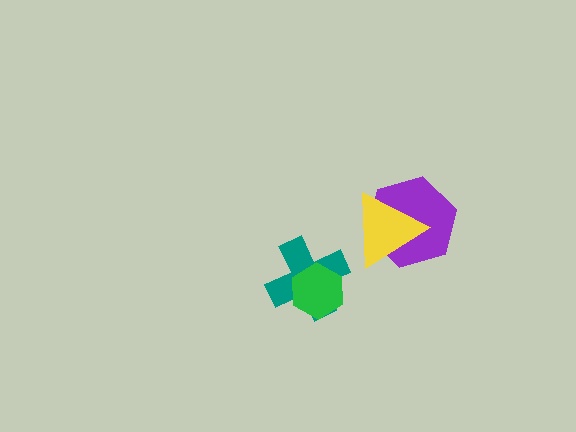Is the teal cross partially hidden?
Yes, it is partially covered by another shape.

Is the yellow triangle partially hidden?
No, no other shape covers it.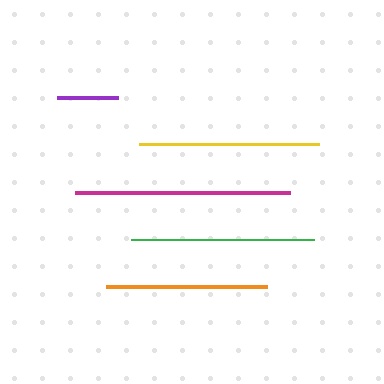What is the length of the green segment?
The green segment is approximately 183 pixels long.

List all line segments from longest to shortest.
From longest to shortest: magenta, green, yellow, orange, purple.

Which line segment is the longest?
The magenta line is the longest at approximately 214 pixels.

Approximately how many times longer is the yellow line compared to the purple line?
The yellow line is approximately 2.9 times the length of the purple line.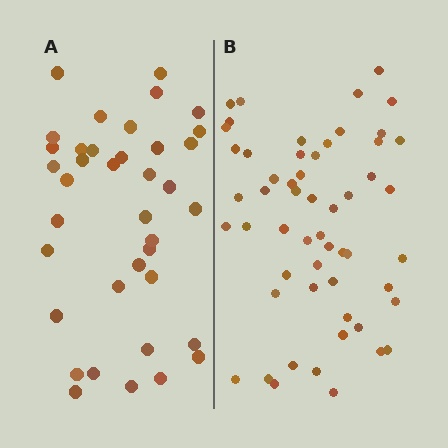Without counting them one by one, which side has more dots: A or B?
Region B (the right region) has more dots.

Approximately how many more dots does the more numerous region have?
Region B has approximately 15 more dots than region A.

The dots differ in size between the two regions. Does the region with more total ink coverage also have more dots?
No. Region A has more total ink coverage because its dots are larger, but region B actually contains more individual dots. Total area can be misleading — the number of items is what matters here.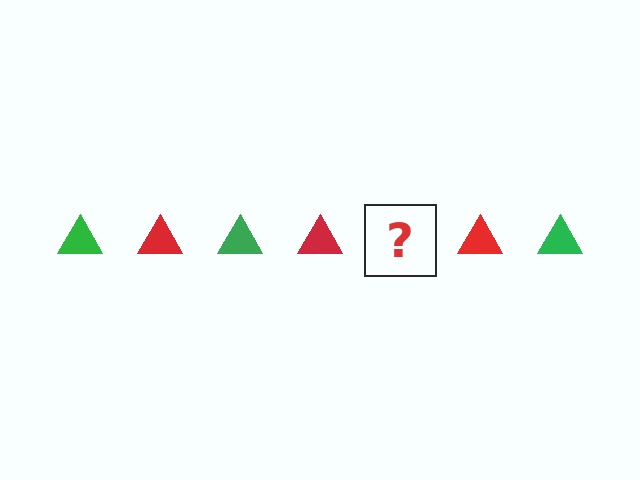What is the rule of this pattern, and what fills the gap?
The rule is that the pattern cycles through green, red triangles. The gap should be filled with a green triangle.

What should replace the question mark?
The question mark should be replaced with a green triangle.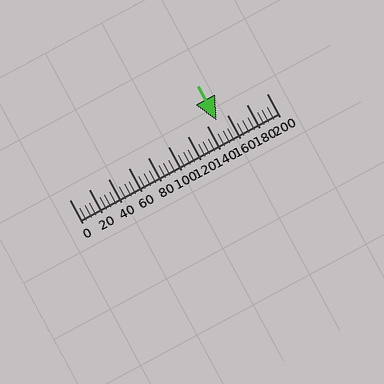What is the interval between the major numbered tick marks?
The major tick marks are spaced 20 units apart.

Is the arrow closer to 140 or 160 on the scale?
The arrow is closer to 140.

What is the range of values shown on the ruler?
The ruler shows values from 0 to 200.